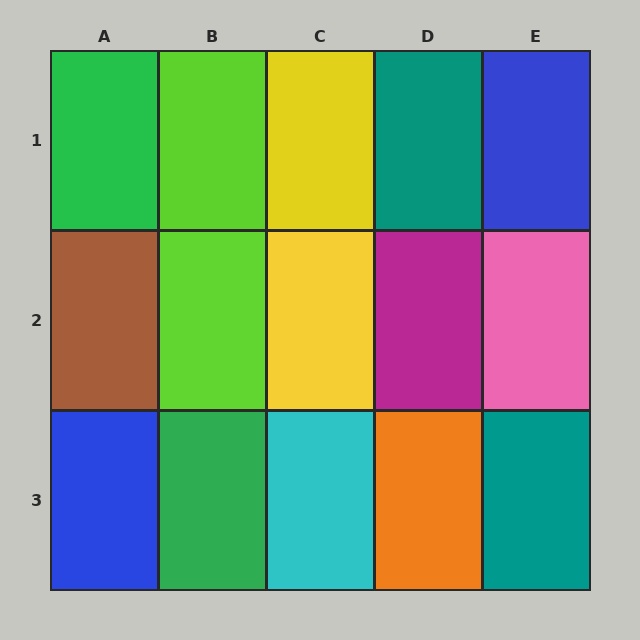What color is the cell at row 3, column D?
Orange.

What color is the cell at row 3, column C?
Cyan.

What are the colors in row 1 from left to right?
Green, lime, yellow, teal, blue.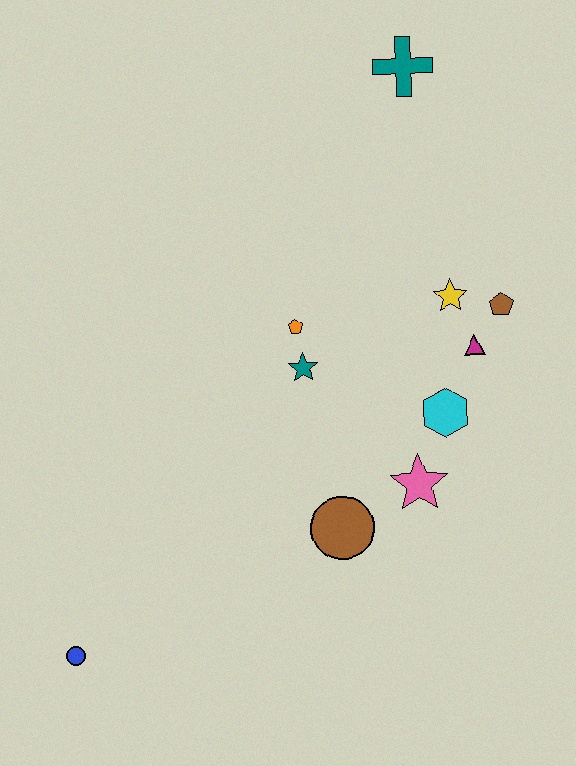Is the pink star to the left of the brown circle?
No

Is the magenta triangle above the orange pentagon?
No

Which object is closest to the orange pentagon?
The teal star is closest to the orange pentagon.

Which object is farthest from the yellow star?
The blue circle is farthest from the yellow star.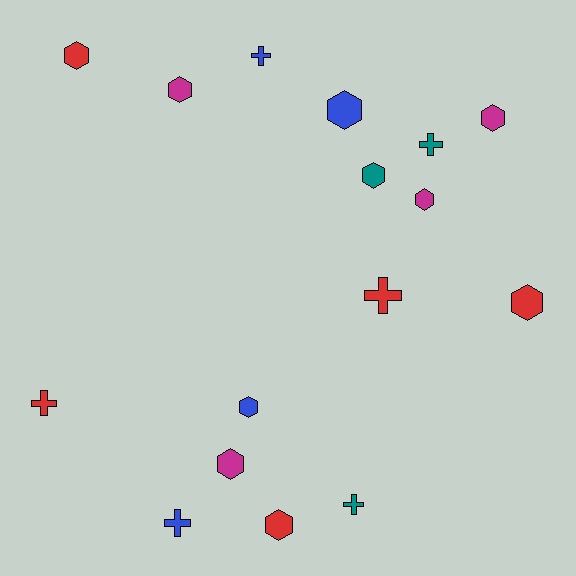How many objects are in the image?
There are 16 objects.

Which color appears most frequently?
Red, with 5 objects.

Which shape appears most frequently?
Hexagon, with 10 objects.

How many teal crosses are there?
There are 2 teal crosses.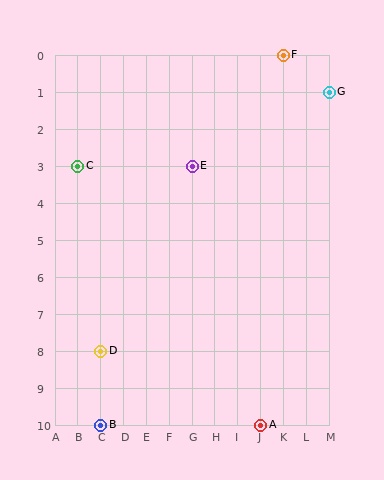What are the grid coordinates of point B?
Point B is at grid coordinates (C, 10).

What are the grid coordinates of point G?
Point G is at grid coordinates (M, 1).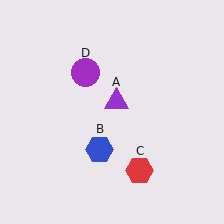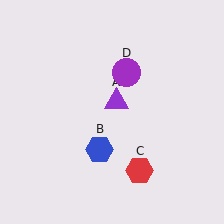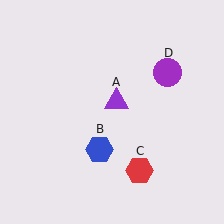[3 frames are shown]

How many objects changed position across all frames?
1 object changed position: purple circle (object D).